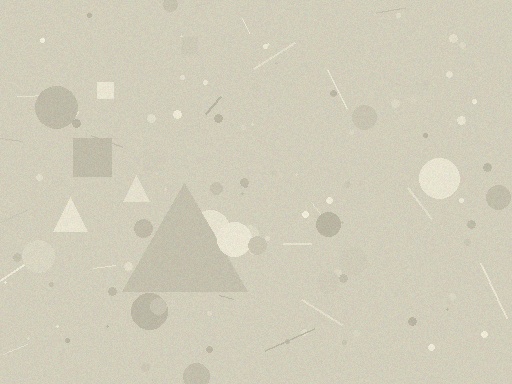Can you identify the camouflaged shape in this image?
The camouflaged shape is a triangle.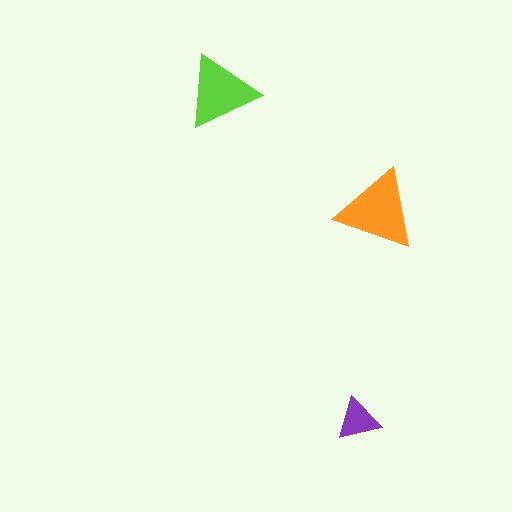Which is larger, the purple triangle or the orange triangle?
The orange one.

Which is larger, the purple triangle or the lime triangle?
The lime one.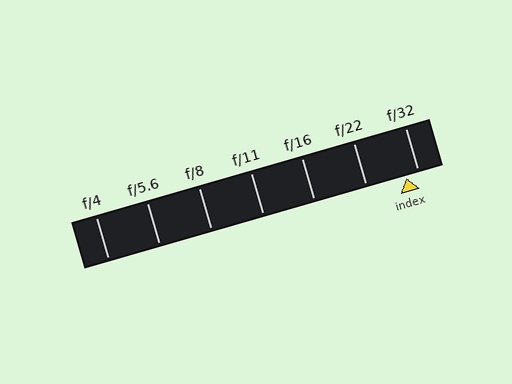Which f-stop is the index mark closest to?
The index mark is closest to f/32.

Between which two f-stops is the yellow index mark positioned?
The index mark is between f/22 and f/32.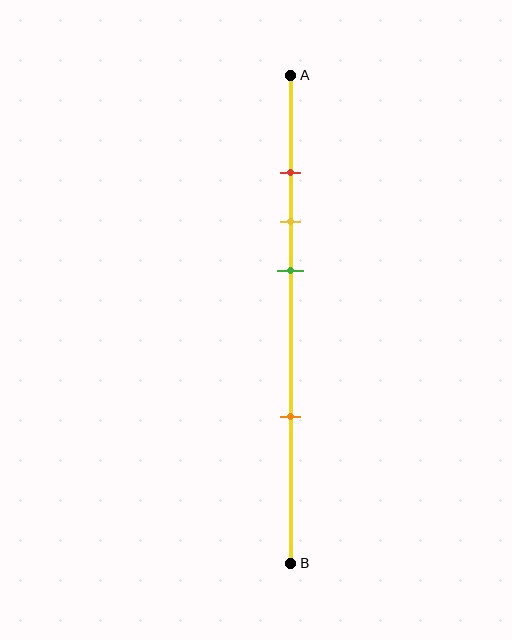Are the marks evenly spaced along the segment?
No, the marks are not evenly spaced.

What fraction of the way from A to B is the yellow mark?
The yellow mark is approximately 30% (0.3) of the way from A to B.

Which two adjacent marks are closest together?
The red and yellow marks are the closest adjacent pair.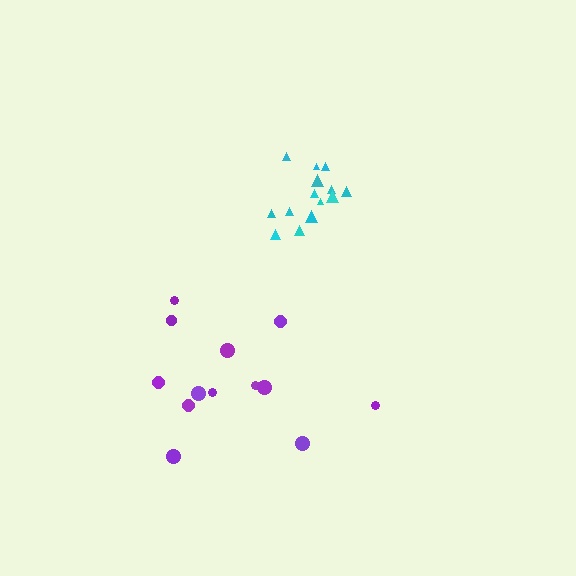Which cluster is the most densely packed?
Cyan.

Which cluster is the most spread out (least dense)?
Purple.